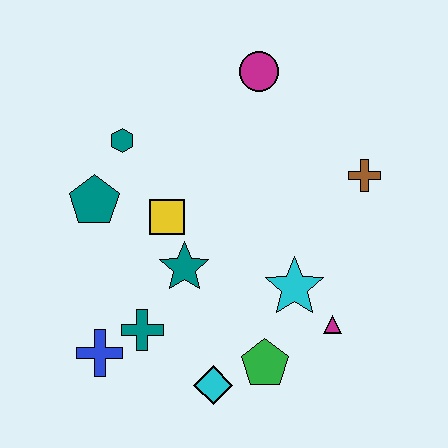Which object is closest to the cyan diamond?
The green pentagon is closest to the cyan diamond.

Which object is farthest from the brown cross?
The blue cross is farthest from the brown cross.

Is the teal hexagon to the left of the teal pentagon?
No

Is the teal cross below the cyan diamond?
No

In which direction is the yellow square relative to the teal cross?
The yellow square is above the teal cross.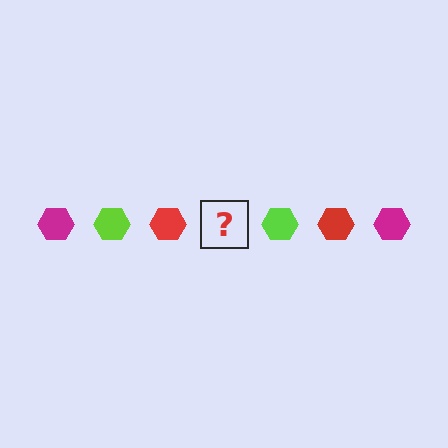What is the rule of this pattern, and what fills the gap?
The rule is that the pattern cycles through magenta, lime, red hexagons. The gap should be filled with a magenta hexagon.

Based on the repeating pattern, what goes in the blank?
The blank should be a magenta hexagon.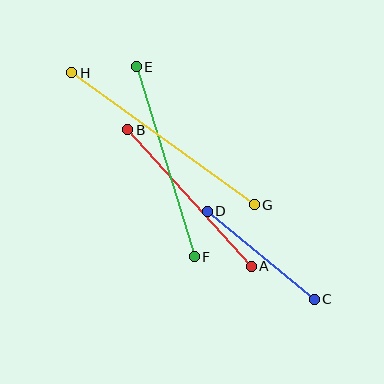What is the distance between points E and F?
The distance is approximately 199 pixels.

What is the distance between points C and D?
The distance is approximately 138 pixels.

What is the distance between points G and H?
The distance is approximately 225 pixels.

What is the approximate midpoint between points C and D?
The midpoint is at approximately (261, 255) pixels.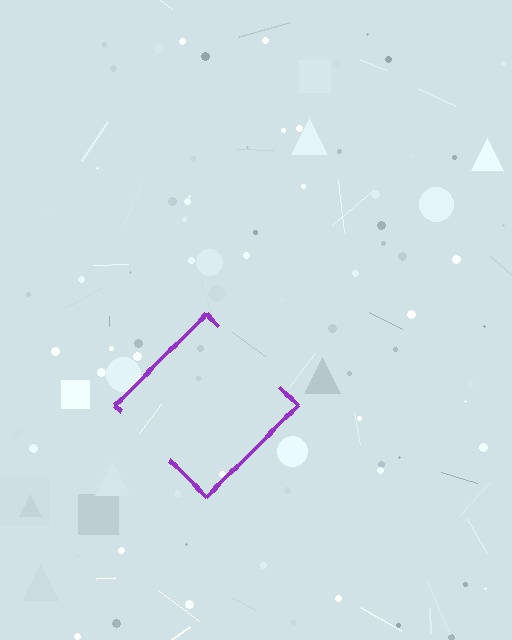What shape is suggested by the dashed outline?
The dashed outline suggests a diamond.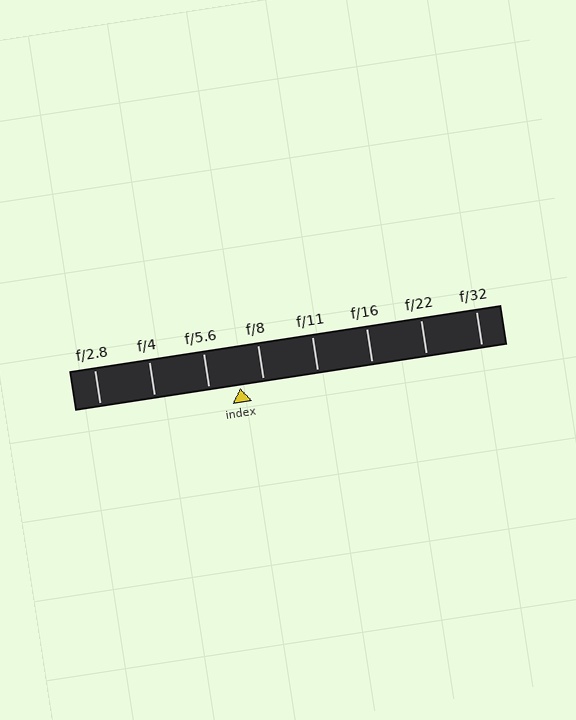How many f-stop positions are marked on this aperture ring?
There are 8 f-stop positions marked.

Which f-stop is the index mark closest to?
The index mark is closest to f/8.